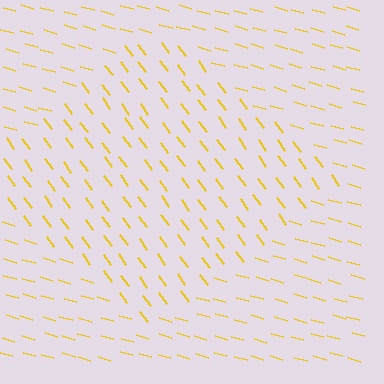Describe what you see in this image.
The image is filled with small yellow line segments. A diamond region in the image has lines oriented differently from the surrounding lines, creating a visible texture boundary.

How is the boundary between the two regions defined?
The boundary is defined purely by a change in line orientation (approximately 37 degrees difference). All lines are the same color and thickness.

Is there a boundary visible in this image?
Yes, there is a texture boundary formed by a change in line orientation.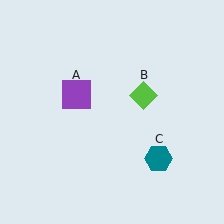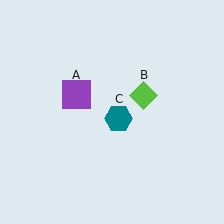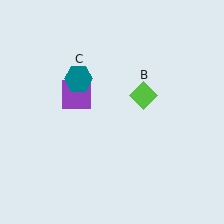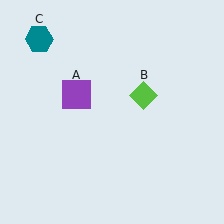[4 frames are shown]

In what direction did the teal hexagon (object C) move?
The teal hexagon (object C) moved up and to the left.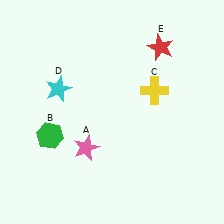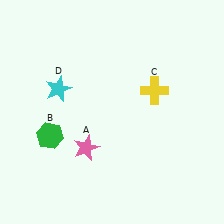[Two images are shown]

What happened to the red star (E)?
The red star (E) was removed in Image 2. It was in the top-right area of Image 1.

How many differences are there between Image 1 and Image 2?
There is 1 difference between the two images.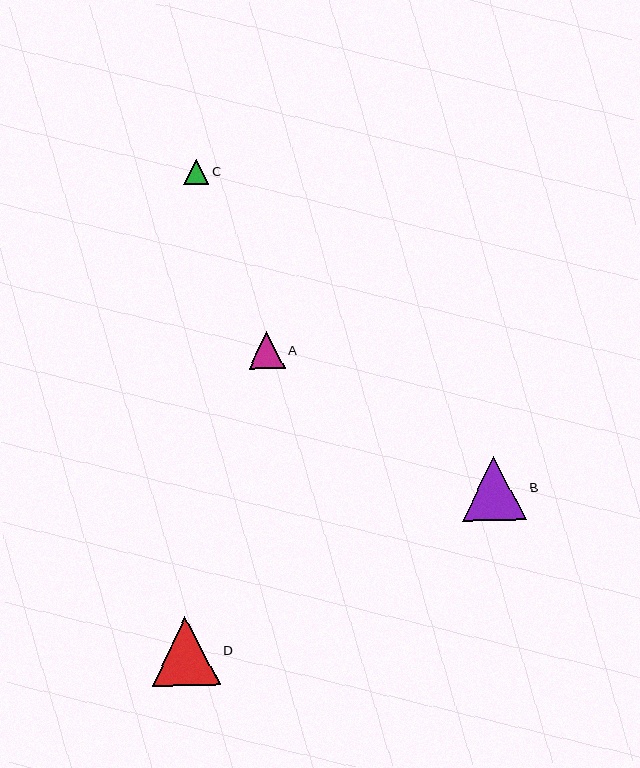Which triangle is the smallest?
Triangle C is the smallest with a size of approximately 25 pixels.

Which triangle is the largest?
Triangle D is the largest with a size of approximately 69 pixels.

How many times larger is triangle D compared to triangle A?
Triangle D is approximately 1.9 times the size of triangle A.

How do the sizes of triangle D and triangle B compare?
Triangle D and triangle B are approximately the same size.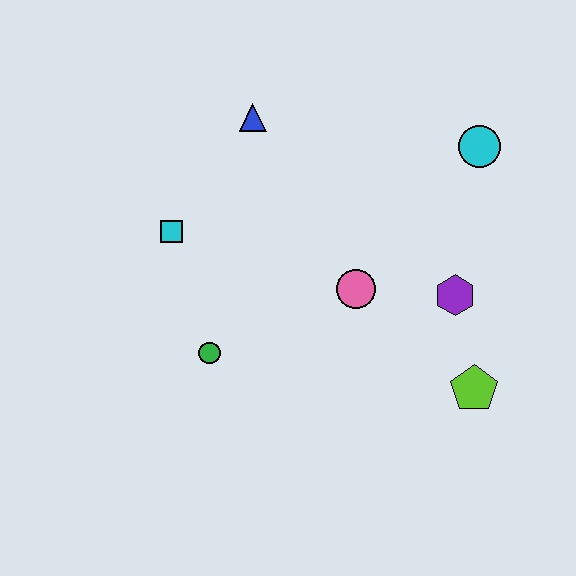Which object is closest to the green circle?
The cyan square is closest to the green circle.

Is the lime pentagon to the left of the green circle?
No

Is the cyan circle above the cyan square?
Yes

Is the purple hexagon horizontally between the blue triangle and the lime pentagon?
Yes